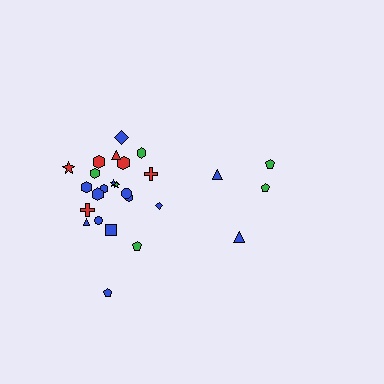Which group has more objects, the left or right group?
The left group.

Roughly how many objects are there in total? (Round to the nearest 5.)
Roughly 25 objects in total.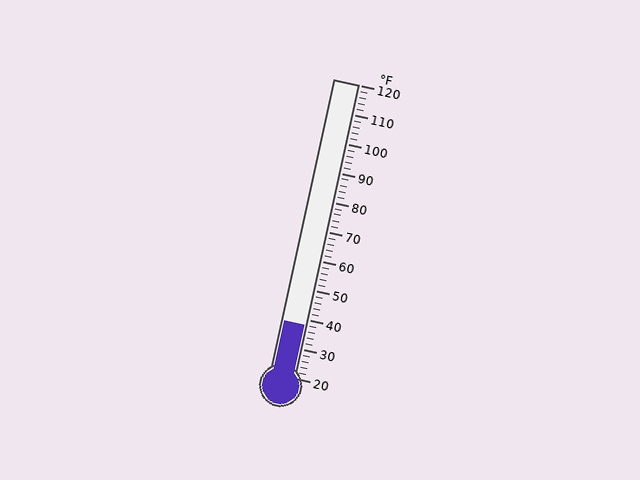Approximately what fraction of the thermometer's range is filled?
The thermometer is filled to approximately 20% of its range.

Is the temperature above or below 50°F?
The temperature is below 50°F.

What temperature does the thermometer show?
The thermometer shows approximately 38°F.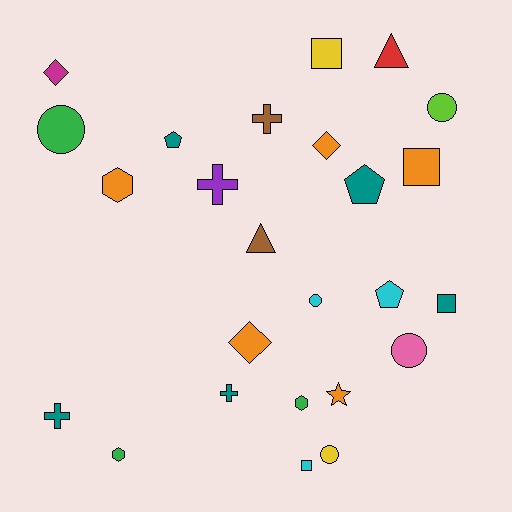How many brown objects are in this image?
There are 2 brown objects.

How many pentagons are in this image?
There are 3 pentagons.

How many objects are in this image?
There are 25 objects.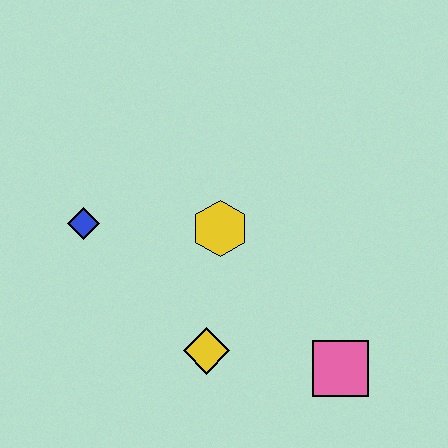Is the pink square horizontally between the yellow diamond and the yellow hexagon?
No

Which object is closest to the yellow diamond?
The yellow hexagon is closest to the yellow diamond.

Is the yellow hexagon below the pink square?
No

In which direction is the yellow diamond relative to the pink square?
The yellow diamond is to the left of the pink square.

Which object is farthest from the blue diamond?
The pink square is farthest from the blue diamond.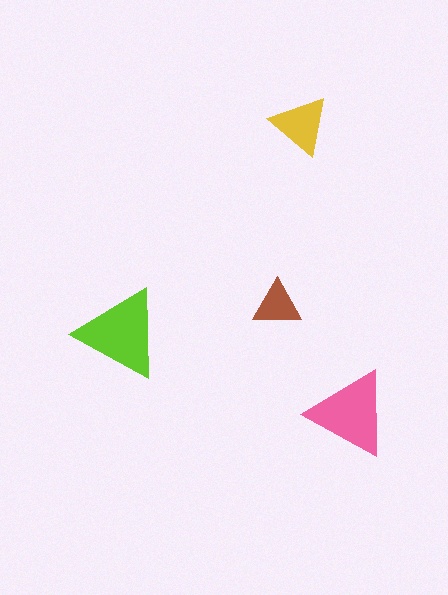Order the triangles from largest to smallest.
the lime one, the pink one, the yellow one, the brown one.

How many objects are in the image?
There are 4 objects in the image.